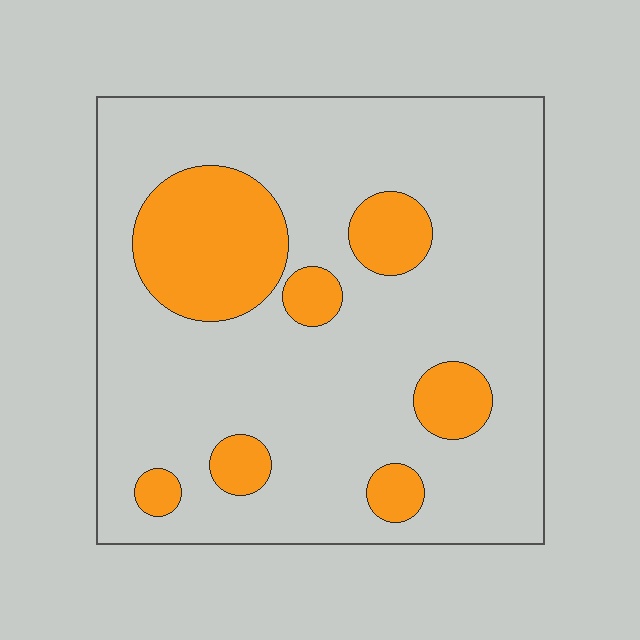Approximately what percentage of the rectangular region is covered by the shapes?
Approximately 20%.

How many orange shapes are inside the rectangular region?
7.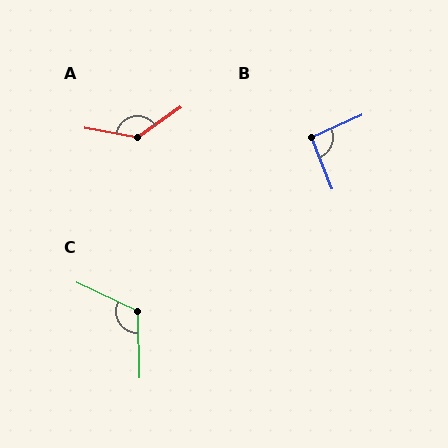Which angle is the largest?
A, at approximately 134 degrees.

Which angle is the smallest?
B, at approximately 92 degrees.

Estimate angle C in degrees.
Approximately 117 degrees.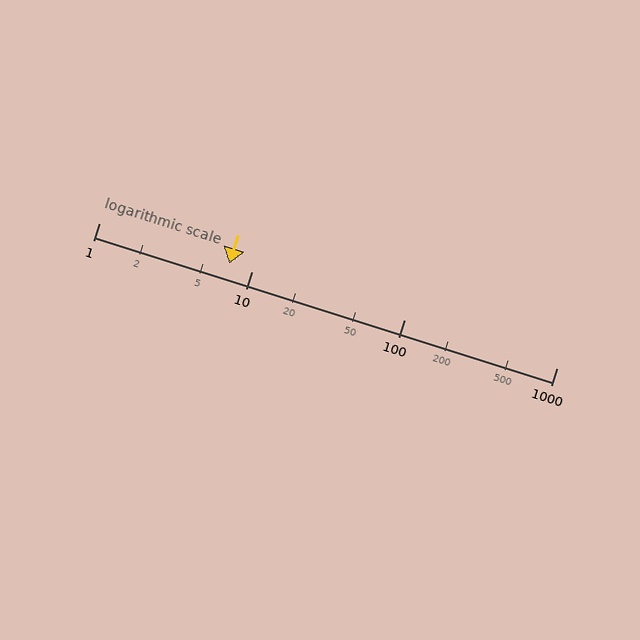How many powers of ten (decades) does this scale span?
The scale spans 3 decades, from 1 to 1000.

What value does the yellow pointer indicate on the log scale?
The pointer indicates approximately 7.1.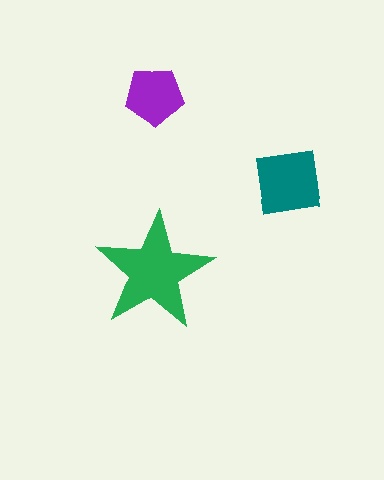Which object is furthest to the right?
The teal square is rightmost.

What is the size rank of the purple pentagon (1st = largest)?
3rd.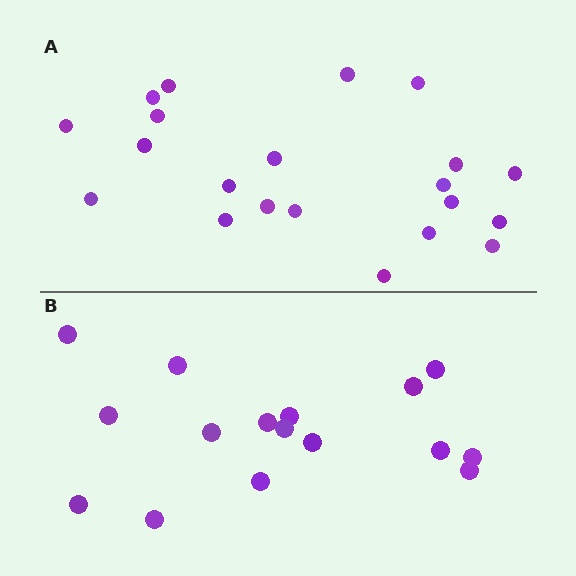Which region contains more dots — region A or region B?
Region A (the top region) has more dots.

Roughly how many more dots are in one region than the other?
Region A has about 5 more dots than region B.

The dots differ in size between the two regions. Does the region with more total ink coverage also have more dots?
No. Region B has more total ink coverage because its dots are larger, but region A actually contains more individual dots. Total area can be misleading — the number of items is what matters here.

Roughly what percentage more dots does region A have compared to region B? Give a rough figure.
About 30% more.